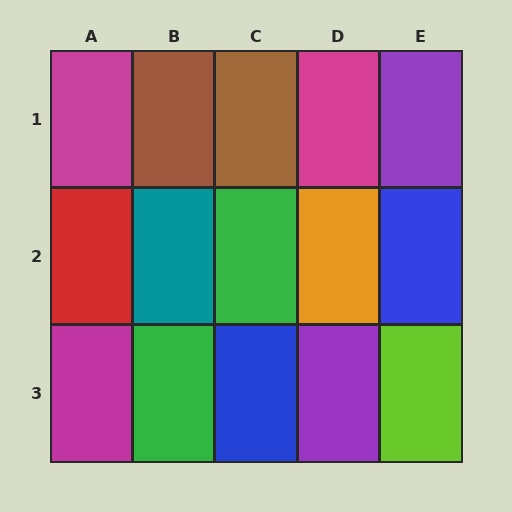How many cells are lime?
1 cell is lime.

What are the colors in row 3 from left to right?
Magenta, green, blue, purple, lime.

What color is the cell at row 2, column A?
Red.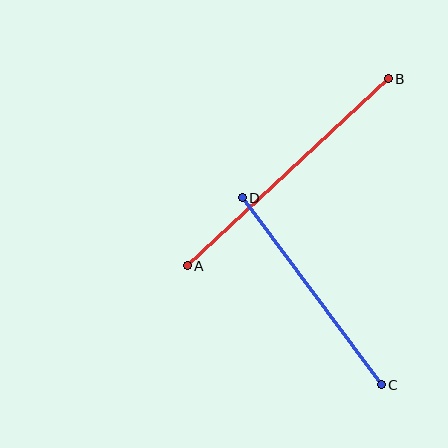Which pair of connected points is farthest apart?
Points A and B are farthest apart.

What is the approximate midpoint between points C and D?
The midpoint is at approximately (312, 291) pixels.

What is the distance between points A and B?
The distance is approximately 275 pixels.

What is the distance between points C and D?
The distance is approximately 233 pixels.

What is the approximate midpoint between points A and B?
The midpoint is at approximately (288, 172) pixels.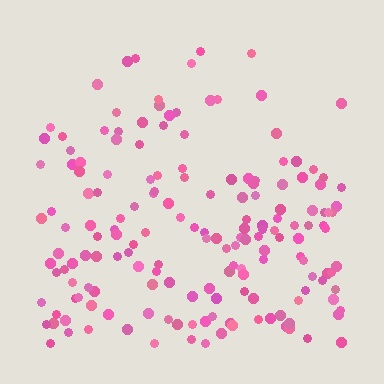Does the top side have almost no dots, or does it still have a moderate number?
Still a moderate number, just noticeably fewer than the bottom.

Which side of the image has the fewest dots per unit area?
The top.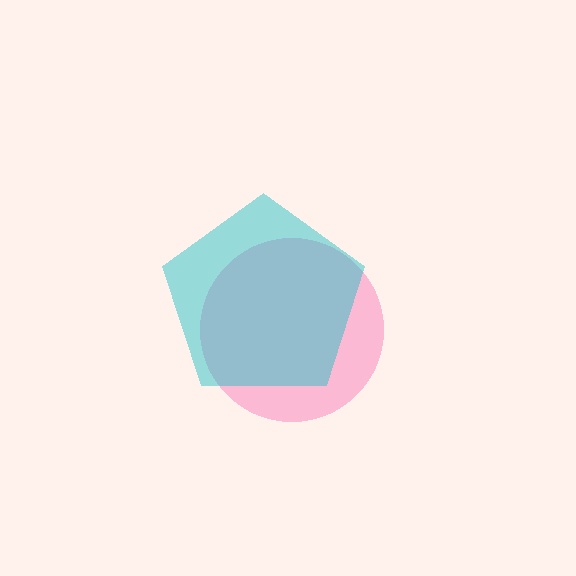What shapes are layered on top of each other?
The layered shapes are: a pink circle, a cyan pentagon.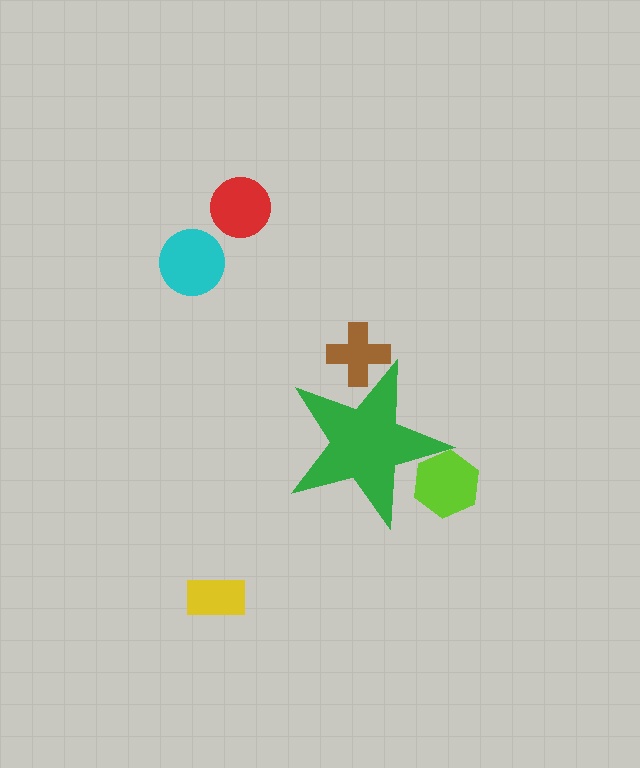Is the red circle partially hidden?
No, the red circle is fully visible.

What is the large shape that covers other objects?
A green star.